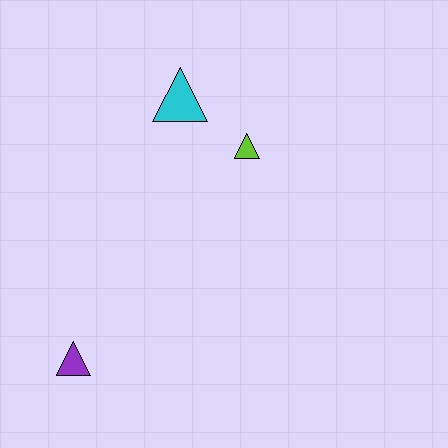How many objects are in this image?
There are 3 objects.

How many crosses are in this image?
There are no crosses.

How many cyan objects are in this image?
There is 1 cyan object.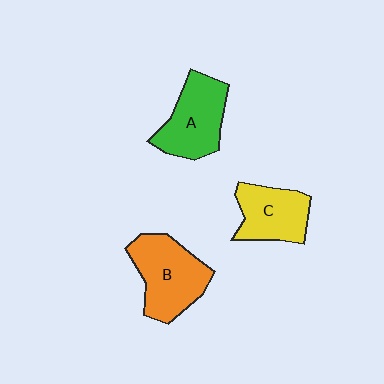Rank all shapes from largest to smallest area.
From largest to smallest: B (orange), A (green), C (yellow).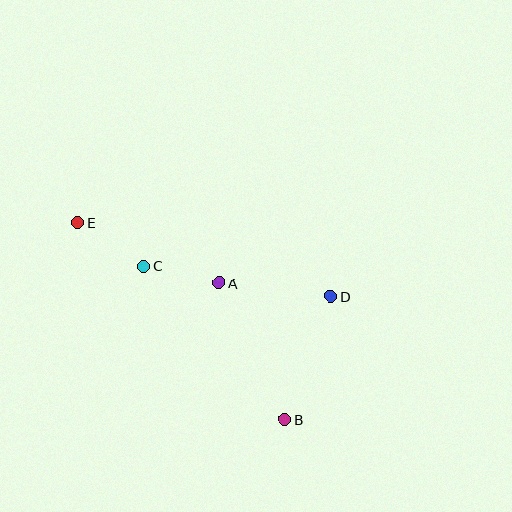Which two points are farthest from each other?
Points B and E are farthest from each other.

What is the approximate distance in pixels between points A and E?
The distance between A and E is approximately 154 pixels.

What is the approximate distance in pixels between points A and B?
The distance between A and B is approximately 152 pixels.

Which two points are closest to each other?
Points A and C are closest to each other.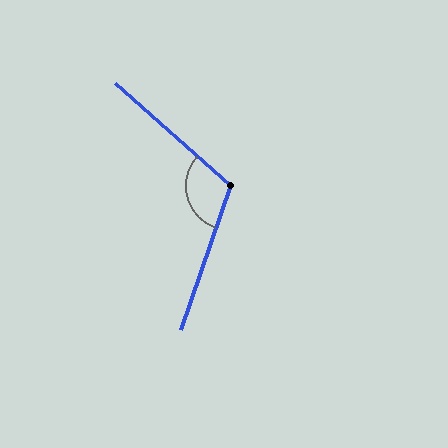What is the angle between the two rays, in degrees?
Approximately 113 degrees.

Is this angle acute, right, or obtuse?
It is obtuse.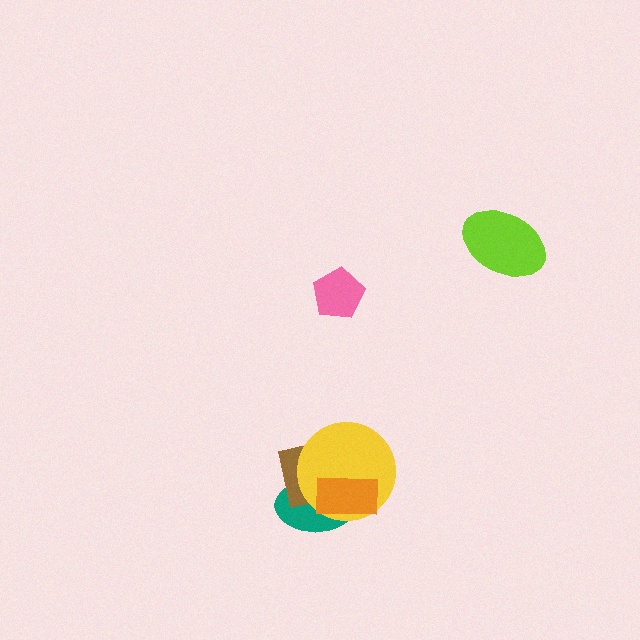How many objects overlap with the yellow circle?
3 objects overlap with the yellow circle.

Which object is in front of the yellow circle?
The orange rectangle is in front of the yellow circle.